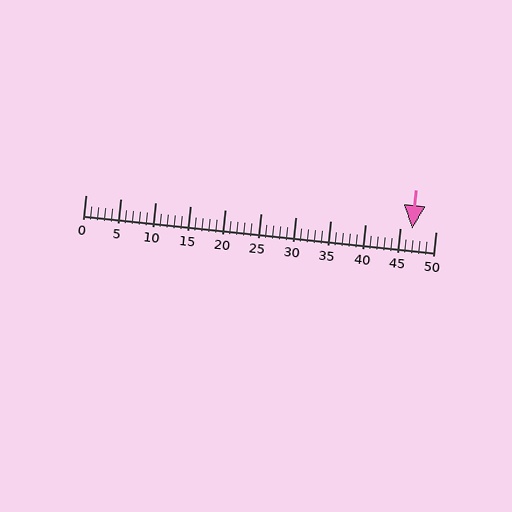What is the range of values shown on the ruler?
The ruler shows values from 0 to 50.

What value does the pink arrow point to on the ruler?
The pink arrow points to approximately 47.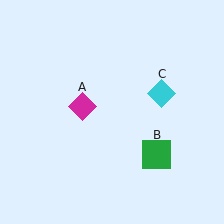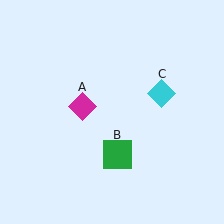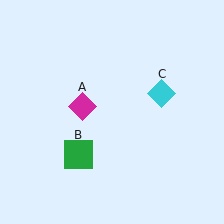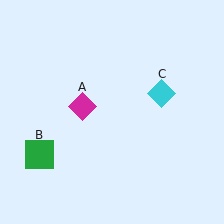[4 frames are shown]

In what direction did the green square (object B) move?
The green square (object B) moved left.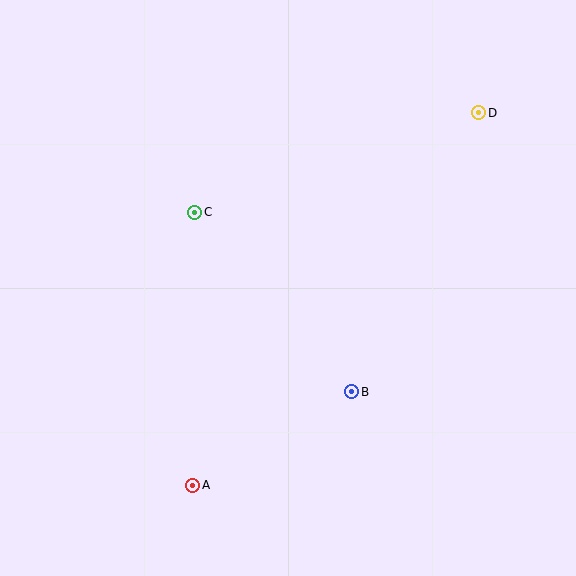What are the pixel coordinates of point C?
Point C is at (195, 212).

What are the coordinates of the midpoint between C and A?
The midpoint between C and A is at (194, 349).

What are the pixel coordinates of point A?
Point A is at (193, 485).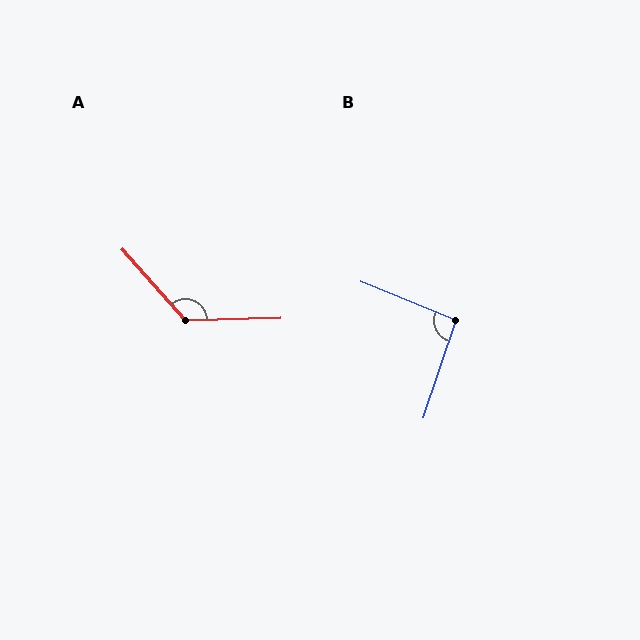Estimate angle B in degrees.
Approximately 94 degrees.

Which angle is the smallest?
B, at approximately 94 degrees.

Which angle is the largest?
A, at approximately 130 degrees.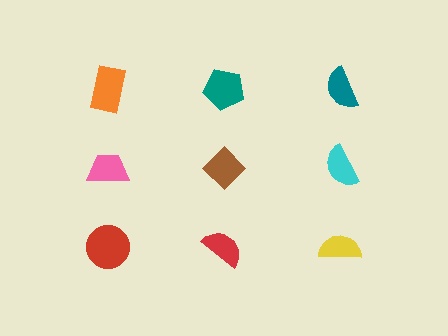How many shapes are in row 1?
3 shapes.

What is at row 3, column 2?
A red semicircle.